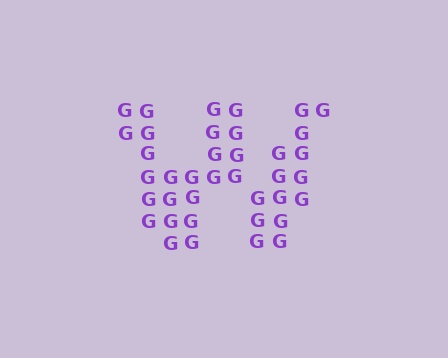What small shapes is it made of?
It is made of small letter G's.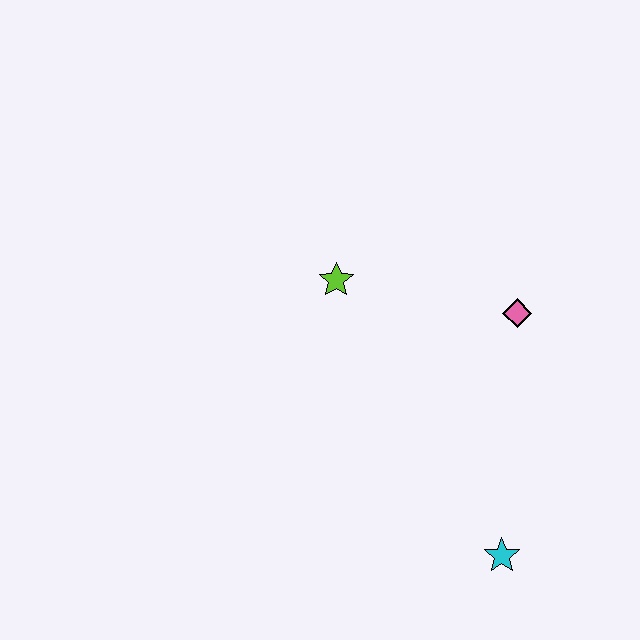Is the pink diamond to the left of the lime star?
No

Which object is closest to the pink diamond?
The lime star is closest to the pink diamond.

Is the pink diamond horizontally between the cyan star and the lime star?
No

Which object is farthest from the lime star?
The cyan star is farthest from the lime star.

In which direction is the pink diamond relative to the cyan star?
The pink diamond is above the cyan star.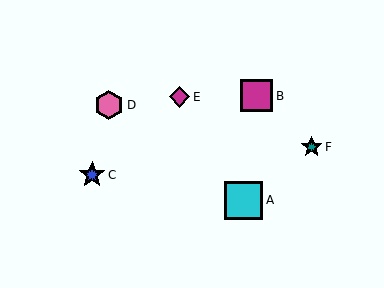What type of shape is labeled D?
Shape D is a pink hexagon.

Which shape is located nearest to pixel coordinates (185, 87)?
The magenta diamond (labeled E) at (179, 97) is nearest to that location.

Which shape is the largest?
The cyan square (labeled A) is the largest.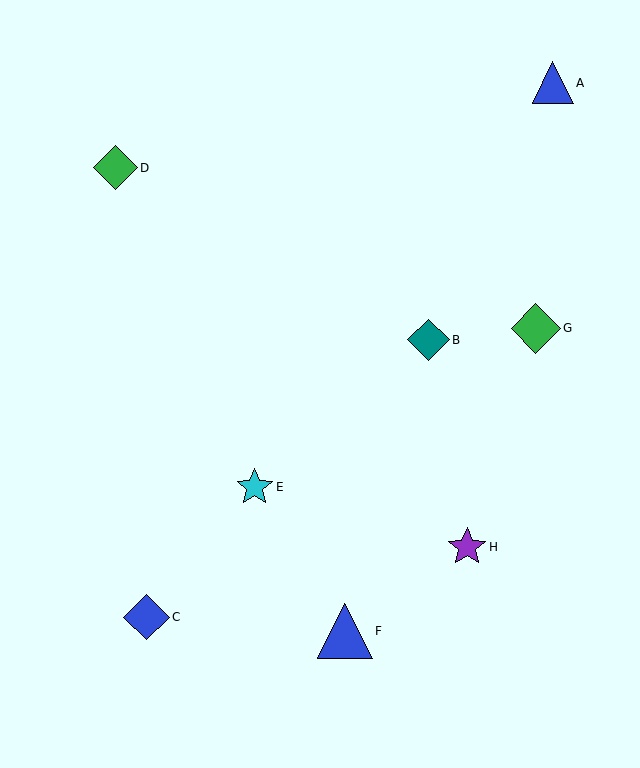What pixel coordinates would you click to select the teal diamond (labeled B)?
Click at (428, 340) to select the teal diamond B.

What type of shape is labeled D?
Shape D is a green diamond.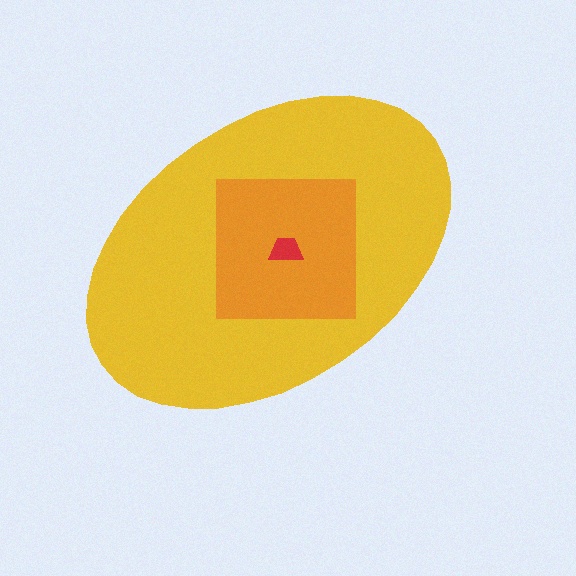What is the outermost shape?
The yellow ellipse.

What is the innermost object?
The red trapezoid.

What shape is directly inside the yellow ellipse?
The orange square.